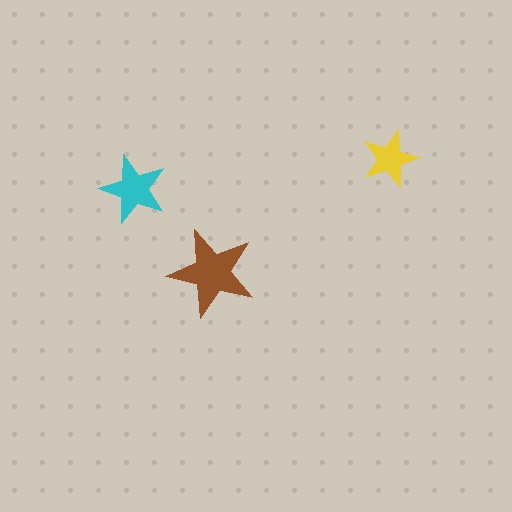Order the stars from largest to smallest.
the brown one, the cyan one, the yellow one.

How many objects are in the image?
There are 3 objects in the image.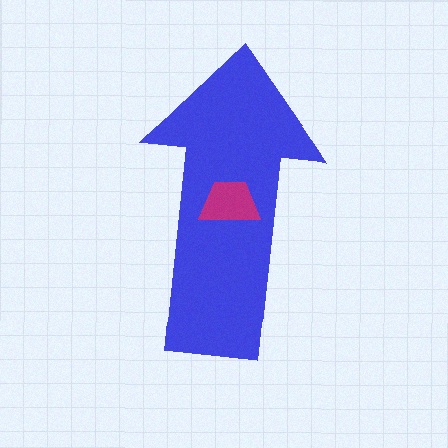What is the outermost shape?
The blue arrow.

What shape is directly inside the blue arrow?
The magenta trapezoid.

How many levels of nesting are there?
2.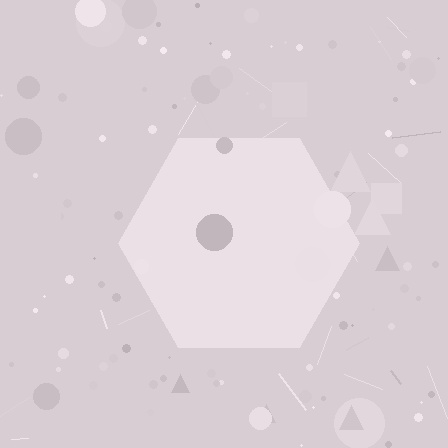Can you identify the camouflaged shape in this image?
The camouflaged shape is a hexagon.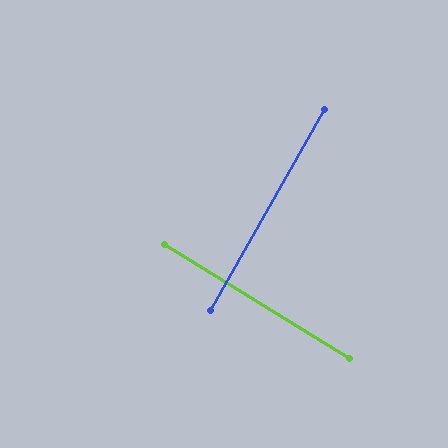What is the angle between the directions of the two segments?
Approximately 88 degrees.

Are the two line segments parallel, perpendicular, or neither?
Perpendicular — they meet at approximately 88°.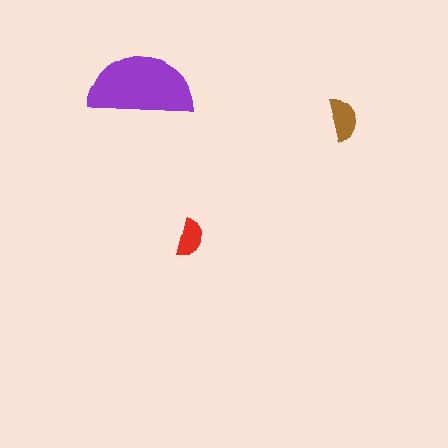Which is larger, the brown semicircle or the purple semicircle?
The purple one.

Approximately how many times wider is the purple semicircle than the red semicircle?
About 2.5 times wider.